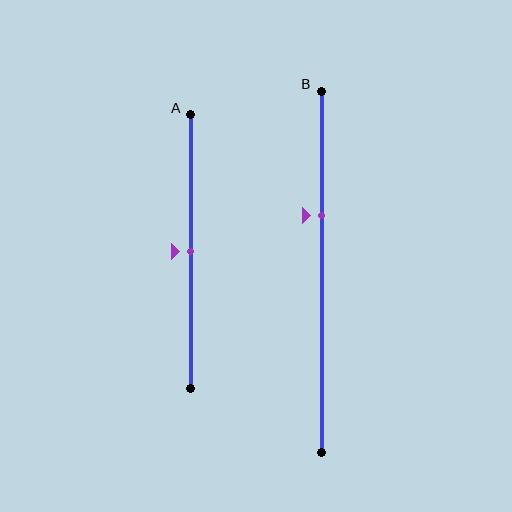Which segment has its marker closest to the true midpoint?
Segment A has its marker closest to the true midpoint.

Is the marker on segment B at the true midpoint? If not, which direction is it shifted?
No, the marker on segment B is shifted upward by about 16% of the segment length.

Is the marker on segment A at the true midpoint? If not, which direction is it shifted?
Yes, the marker on segment A is at the true midpoint.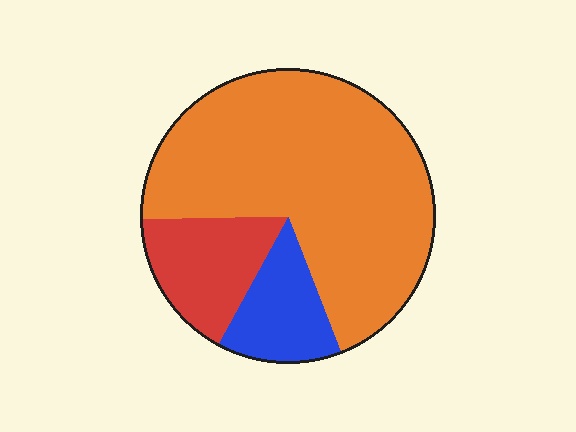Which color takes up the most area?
Orange, at roughly 70%.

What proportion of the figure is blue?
Blue covers 14% of the figure.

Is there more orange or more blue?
Orange.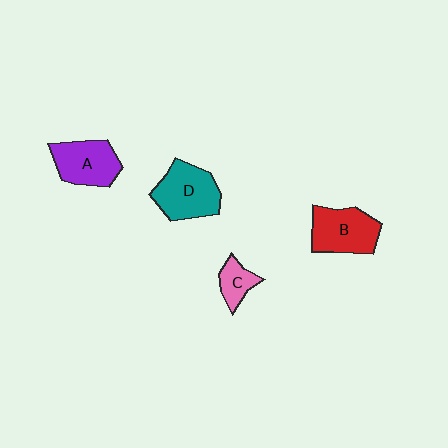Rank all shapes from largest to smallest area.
From largest to smallest: D (teal), B (red), A (purple), C (pink).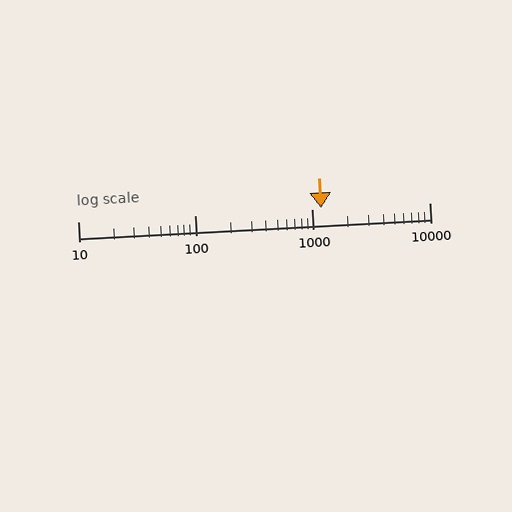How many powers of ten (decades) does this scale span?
The scale spans 3 decades, from 10 to 10000.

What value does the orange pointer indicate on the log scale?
The pointer indicates approximately 1200.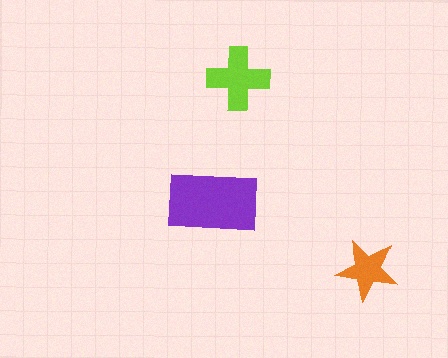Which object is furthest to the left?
The purple rectangle is leftmost.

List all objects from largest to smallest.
The purple rectangle, the lime cross, the orange star.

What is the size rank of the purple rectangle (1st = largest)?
1st.